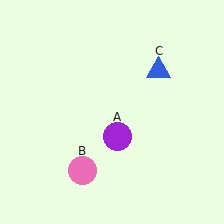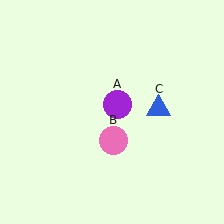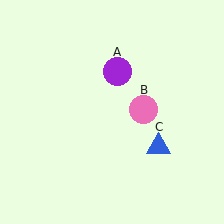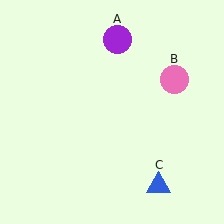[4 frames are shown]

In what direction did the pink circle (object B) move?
The pink circle (object B) moved up and to the right.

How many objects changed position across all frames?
3 objects changed position: purple circle (object A), pink circle (object B), blue triangle (object C).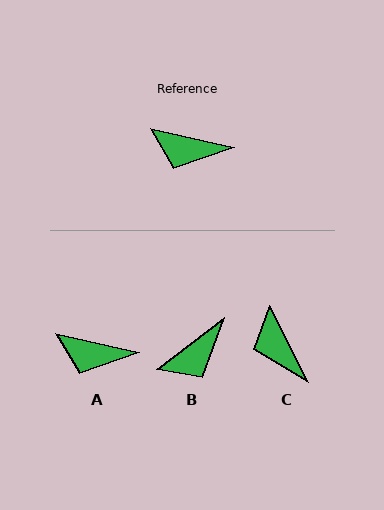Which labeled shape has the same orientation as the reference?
A.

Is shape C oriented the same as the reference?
No, it is off by about 51 degrees.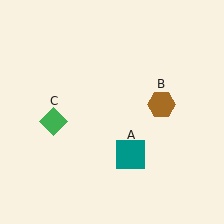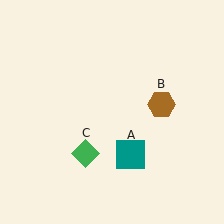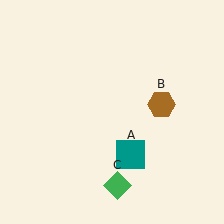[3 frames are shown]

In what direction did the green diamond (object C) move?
The green diamond (object C) moved down and to the right.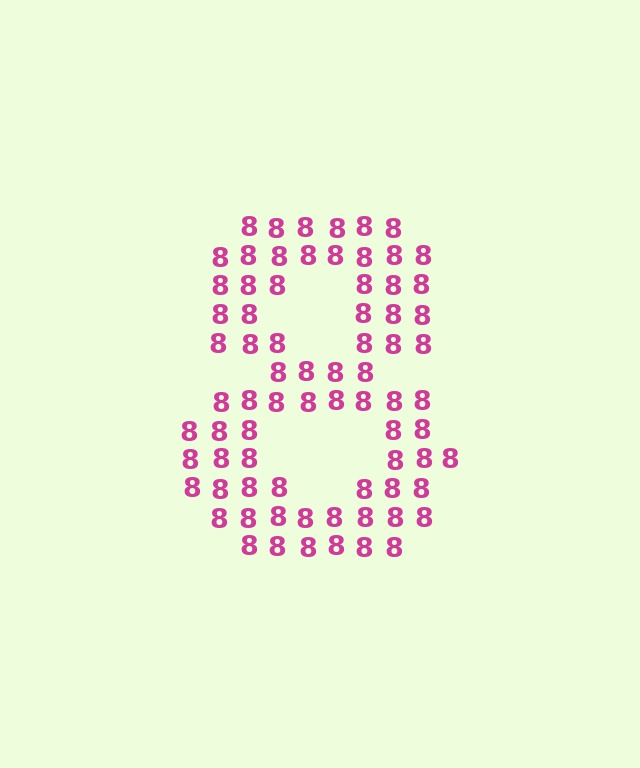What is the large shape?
The large shape is the digit 8.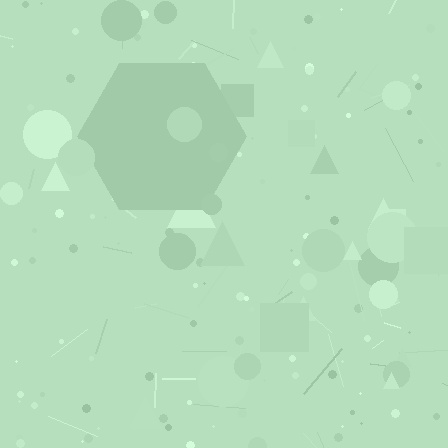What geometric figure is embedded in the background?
A hexagon is embedded in the background.